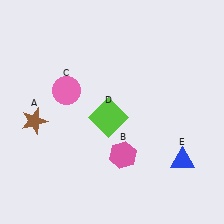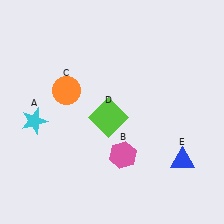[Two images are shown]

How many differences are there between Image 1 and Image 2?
There are 2 differences between the two images.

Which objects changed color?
A changed from brown to cyan. C changed from pink to orange.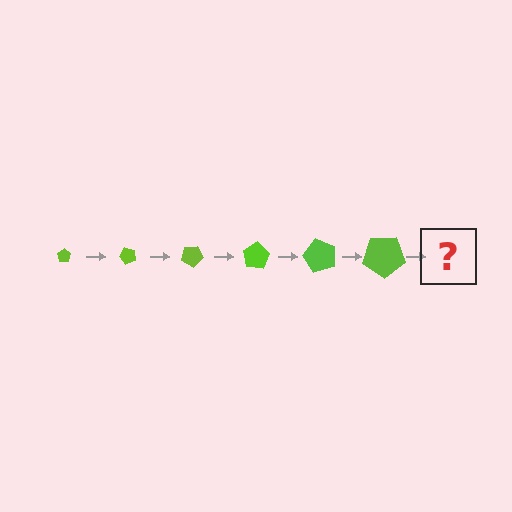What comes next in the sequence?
The next element should be a pentagon, larger than the previous one and rotated 300 degrees from the start.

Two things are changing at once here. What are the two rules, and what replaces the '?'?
The two rules are that the pentagon grows larger each step and it rotates 50 degrees each step. The '?' should be a pentagon, larger than the previous one and rotated 300 degrees from the start.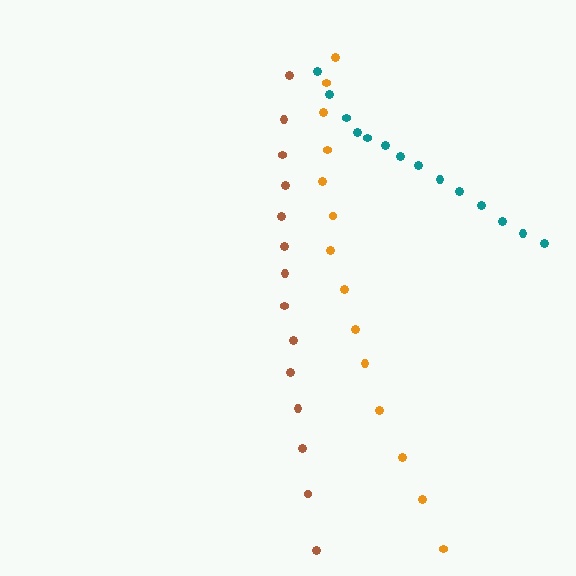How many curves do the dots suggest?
There are 3 distinct paths.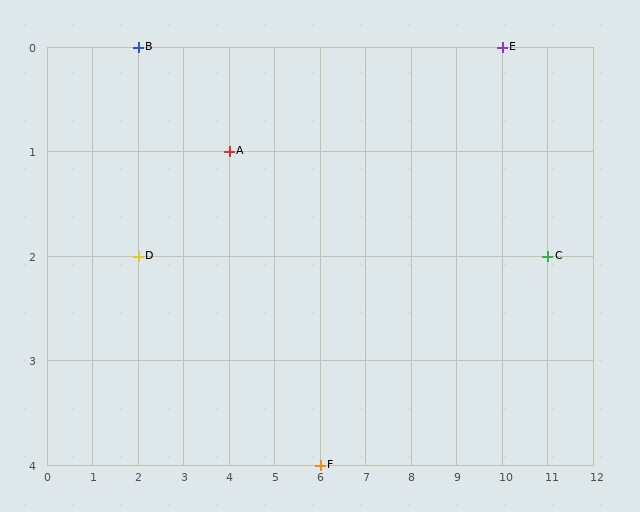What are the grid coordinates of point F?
Point F is at grid coordinates (6, 4).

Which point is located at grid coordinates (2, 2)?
Point D is at (2, 2).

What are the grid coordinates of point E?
Point E is at grid coordinates (10, 0).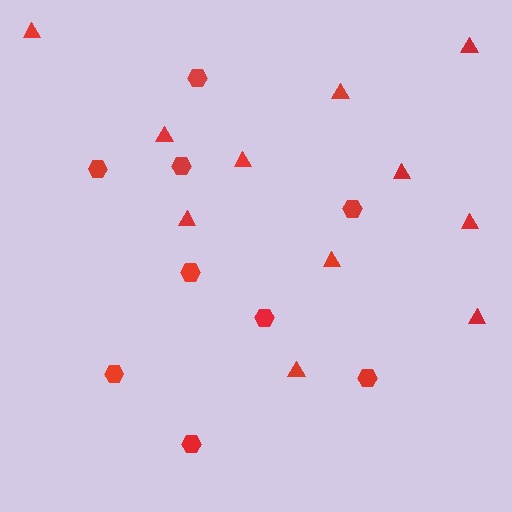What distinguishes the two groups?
There are 2 groups: one group of triangles (11) and one group of hexagons (9).